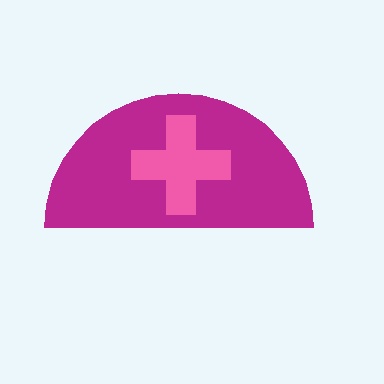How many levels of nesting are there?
2.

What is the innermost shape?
The pink cross.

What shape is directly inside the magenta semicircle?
The pink cross.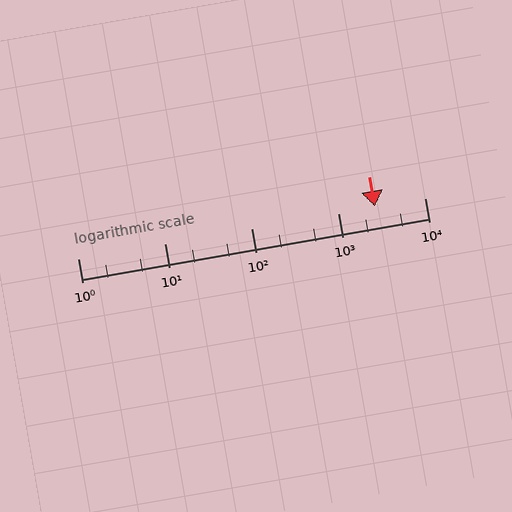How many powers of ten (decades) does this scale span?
The scale spans 4 decades, from 1 to 10000.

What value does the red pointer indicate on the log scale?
The pointer indicates approximately 2700.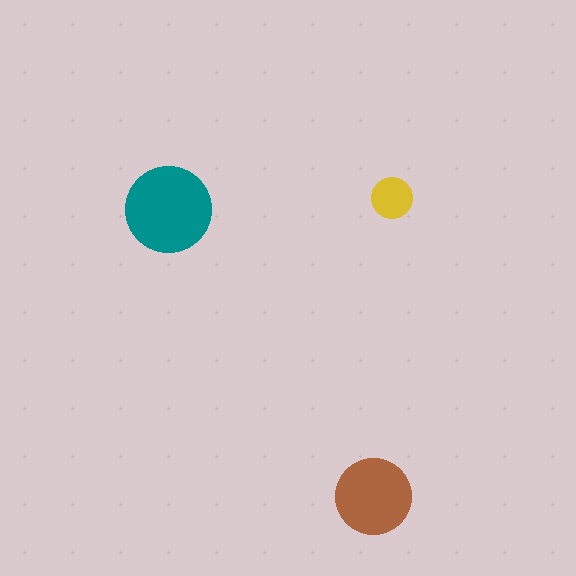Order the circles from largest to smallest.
the teal one, the brown one, the yellow one.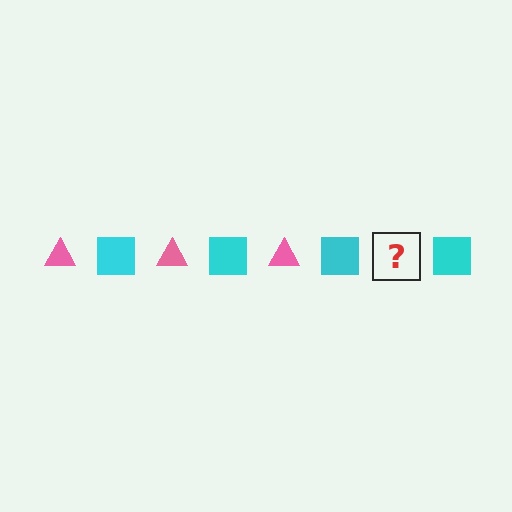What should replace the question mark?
The question mark should be replaced with a pink triangle.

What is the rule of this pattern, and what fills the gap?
The rule is that the pattern alternates between pink triangle and cyan square. The gap should be filled with a pink triangle.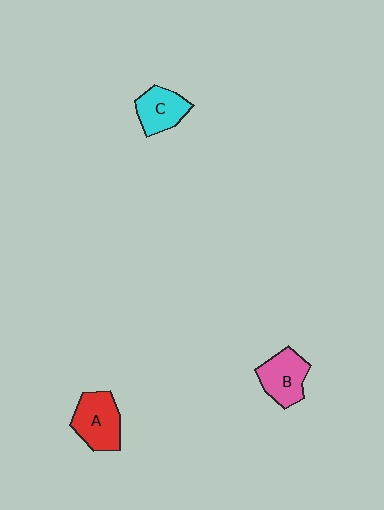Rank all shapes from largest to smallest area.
From largest to smallest: A (red), B (pink), C (cyan).